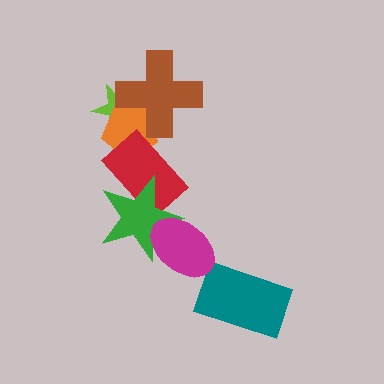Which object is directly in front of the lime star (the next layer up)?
The orange pentagon is directly in front of the lime star.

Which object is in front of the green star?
The magenta ellipse is in front of the green star.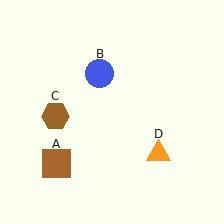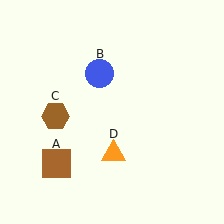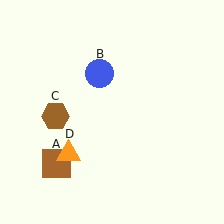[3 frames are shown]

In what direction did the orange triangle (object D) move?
The orange triangle (object D) moved left.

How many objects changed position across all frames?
1 object changed position: orange triangle (object D).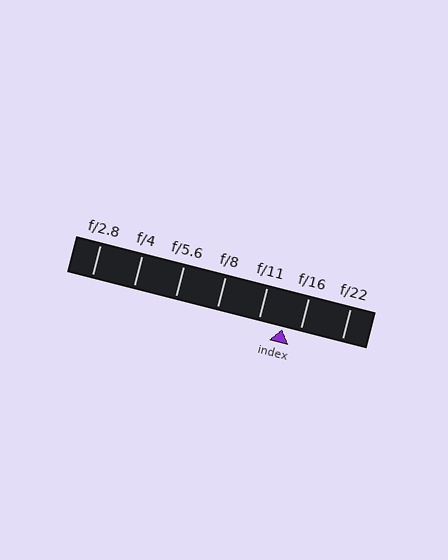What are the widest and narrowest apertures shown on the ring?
The widest aperture shown is f/2.8 and the narrowest is f/22.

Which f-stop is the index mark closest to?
The index mark is closest to f/16.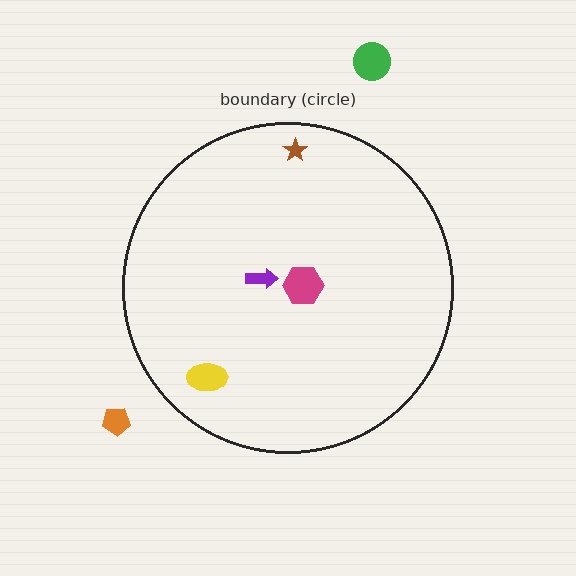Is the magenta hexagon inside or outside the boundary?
Inside.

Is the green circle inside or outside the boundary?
Outside.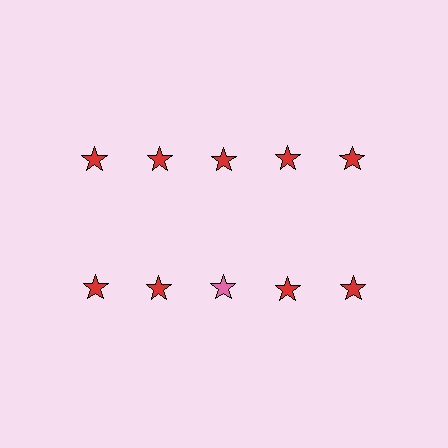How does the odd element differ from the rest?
It has a different color: pink instead of red.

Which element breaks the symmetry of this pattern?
The pink star in the second row, center column breaks the symmetry. All other shapes are red stars.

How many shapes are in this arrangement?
There are 10 shapes arranged in a grid pattern.